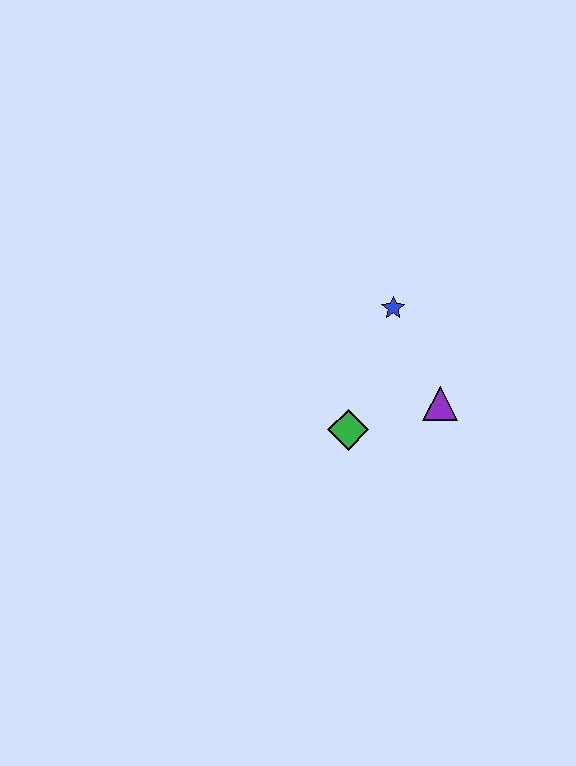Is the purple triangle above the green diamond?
Yes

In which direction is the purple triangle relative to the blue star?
The purple triangle is below the blue star.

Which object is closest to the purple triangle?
The green diamond is closest to the purple triangle.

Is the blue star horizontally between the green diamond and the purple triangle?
Yes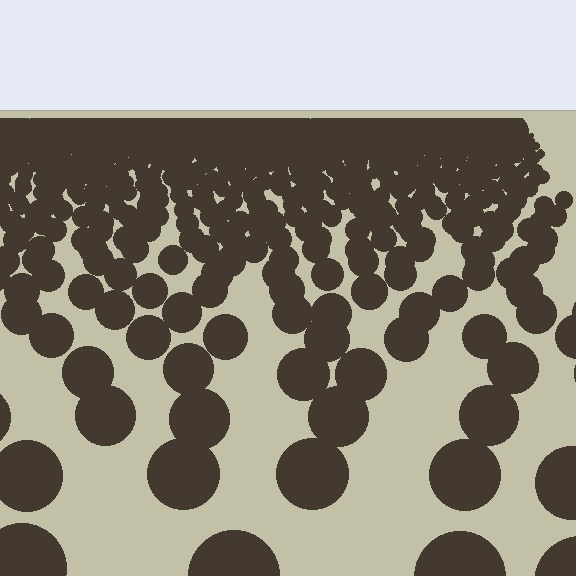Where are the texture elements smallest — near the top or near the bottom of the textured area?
Near the top.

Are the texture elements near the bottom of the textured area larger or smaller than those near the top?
Larger. Near the bottom, elements are closer to the viewer and appear at a bigger on-screen size.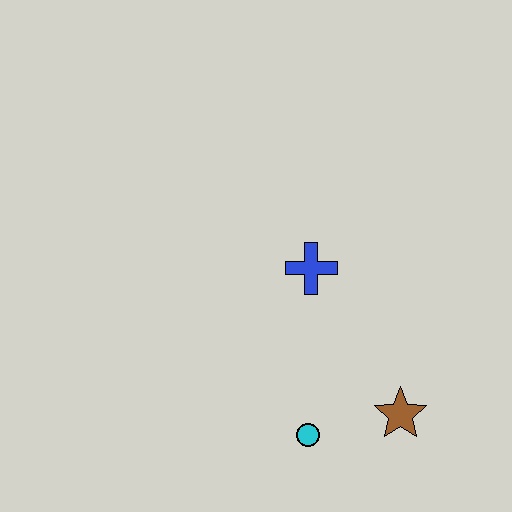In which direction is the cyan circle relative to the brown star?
The cyan circle is to the left of the brown star.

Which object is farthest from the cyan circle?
The blue cross is farthest from the cyan circle.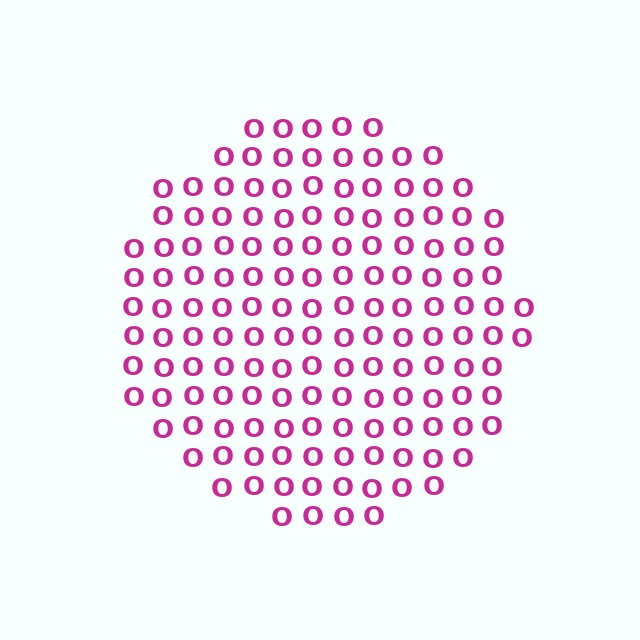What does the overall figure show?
The overall figure shows a circle.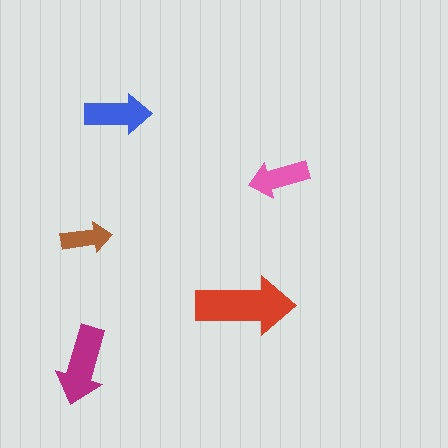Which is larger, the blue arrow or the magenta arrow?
The magenta one.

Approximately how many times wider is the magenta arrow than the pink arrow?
About 1.5 times wider.